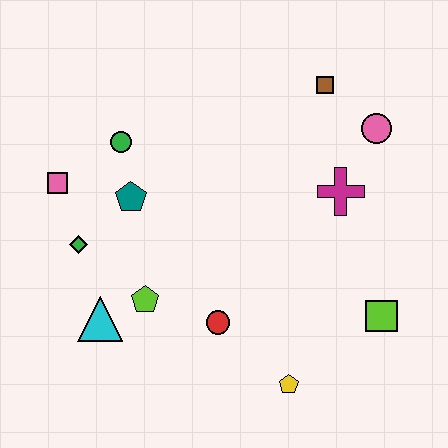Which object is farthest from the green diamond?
The pink circle is farthest from the green diamond.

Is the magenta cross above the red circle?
Yes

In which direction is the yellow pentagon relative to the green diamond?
The yellow pentagon is to the right of the green diamond.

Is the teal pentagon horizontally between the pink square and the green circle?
No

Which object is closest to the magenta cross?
The pink circle is closest to the magenta cross.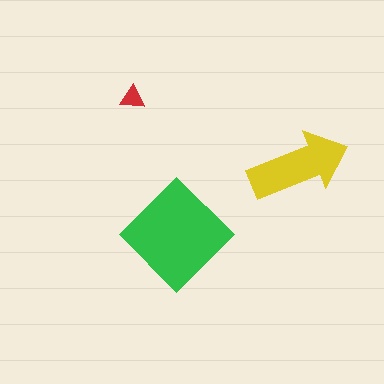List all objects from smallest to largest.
The red triangle, the yellow arrow, the green diamond.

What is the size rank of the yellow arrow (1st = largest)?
2nd.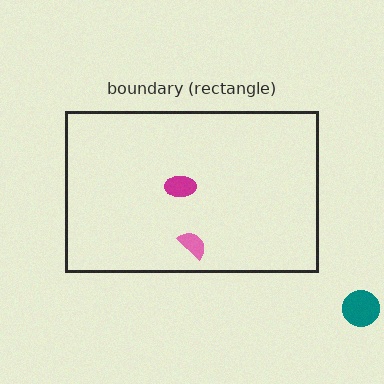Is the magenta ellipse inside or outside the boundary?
Inside.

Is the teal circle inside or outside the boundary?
Outside.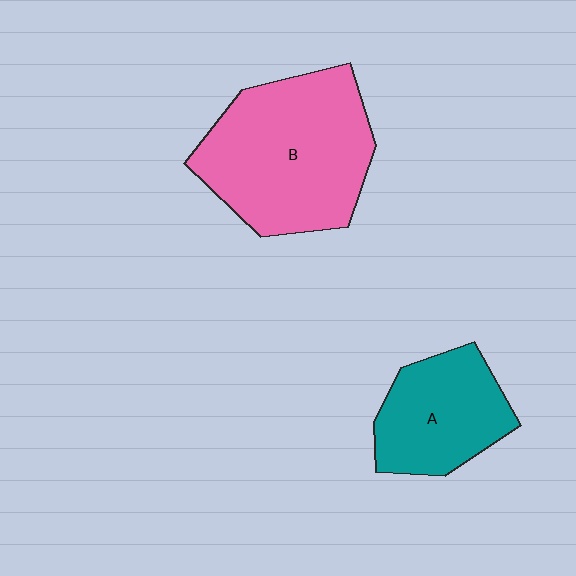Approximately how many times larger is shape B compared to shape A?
Approximately 1.7 times.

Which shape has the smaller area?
Shape A (teal).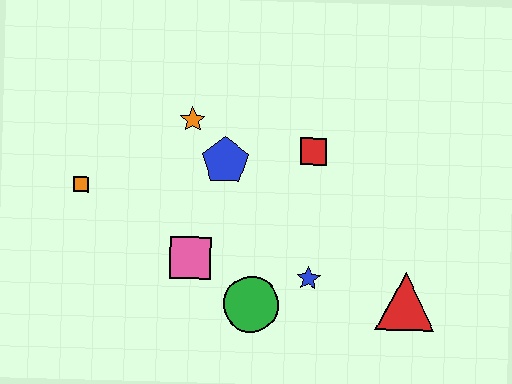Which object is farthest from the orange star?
The red triangle is farthest from the orange star.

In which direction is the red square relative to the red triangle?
The red square is above the red triangle.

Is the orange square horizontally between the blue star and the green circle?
No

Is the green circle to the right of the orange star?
Yes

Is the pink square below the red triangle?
No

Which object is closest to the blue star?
The green circle is closest to the blue star.